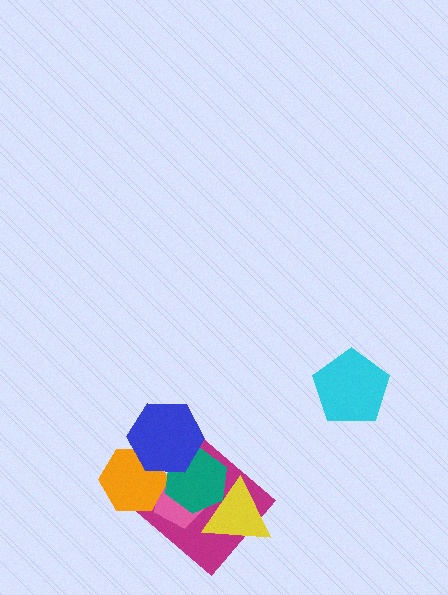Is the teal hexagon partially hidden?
Yes, it is partially covered by another shape.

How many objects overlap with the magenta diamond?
4 objects overlap with the magenta diamond.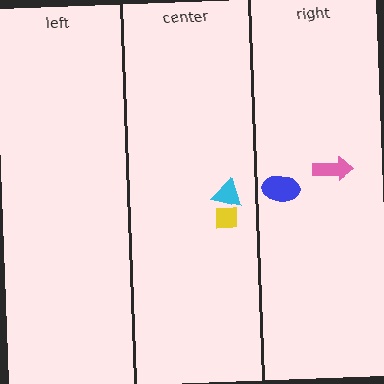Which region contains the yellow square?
The center region.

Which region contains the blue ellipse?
The right region.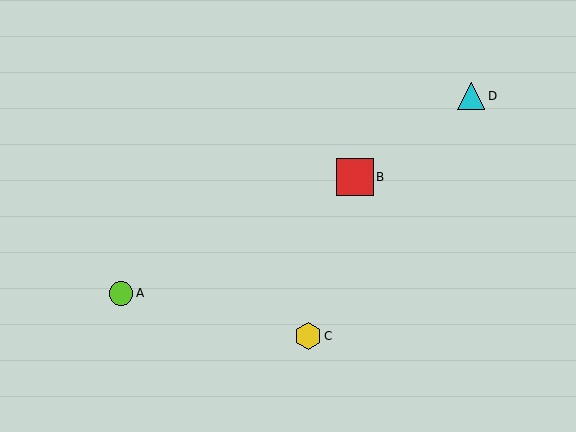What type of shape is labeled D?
Shape D is a cyan triangle.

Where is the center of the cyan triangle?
The center of the cyan triangle is at (471, 96).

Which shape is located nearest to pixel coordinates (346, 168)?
The red square (labeled B) at (355, 177) is nearest to that location.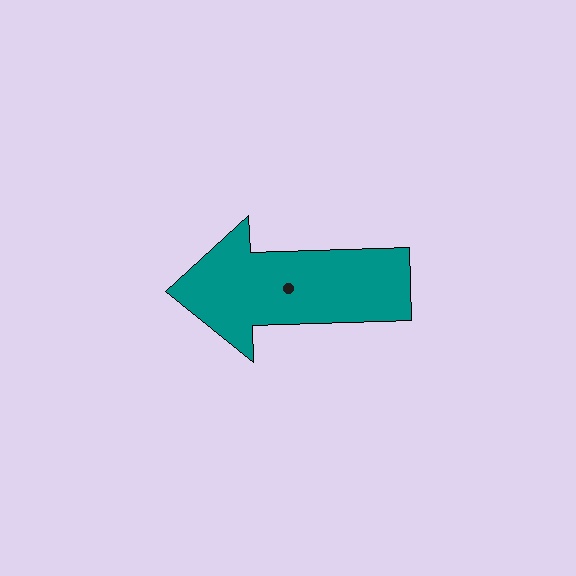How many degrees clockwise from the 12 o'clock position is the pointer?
Approximately 268 degrees.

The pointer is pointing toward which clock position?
Roughly 9 o'clock.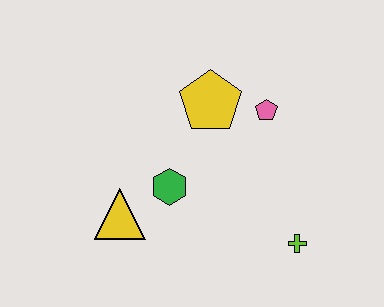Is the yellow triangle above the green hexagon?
No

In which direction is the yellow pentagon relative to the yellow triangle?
The yellow pentagon is above the yellow triangle.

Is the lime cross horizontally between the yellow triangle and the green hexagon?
No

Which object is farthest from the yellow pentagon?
The lime cross is farthest from the yellow pentagon.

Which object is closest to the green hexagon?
The yellow triangle is closest to the green hexagon.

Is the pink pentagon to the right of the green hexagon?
Yes